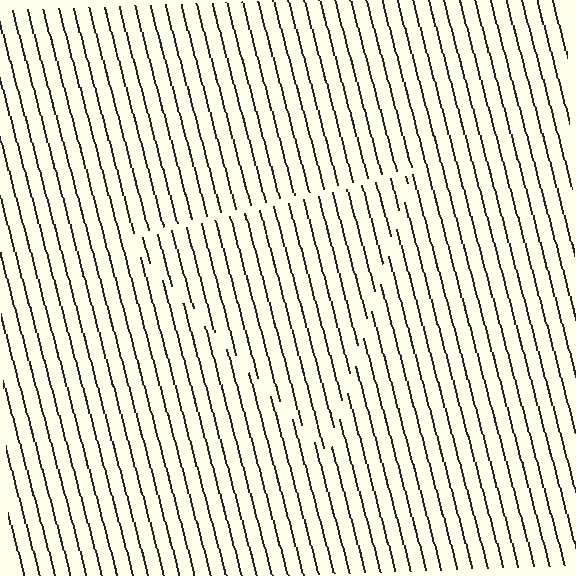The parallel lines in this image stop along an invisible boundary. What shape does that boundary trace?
An illusory triangle. The interior of the shape contains the same grating, shifted by half a period — the contour is defined by the phase discontinuity where line-ends from the inner and outer gratings abut.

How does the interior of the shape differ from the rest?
The interior of the shape contains the same grating, shifted by half a period — the contour is defined by the phase discontinuity where line-ends from the inner and outer gratings abut.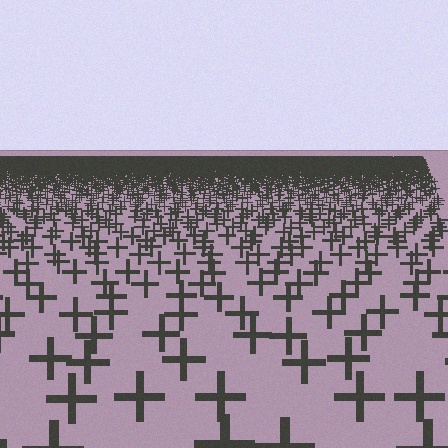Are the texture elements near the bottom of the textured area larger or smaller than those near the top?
Larger. Near the bottom, elements are closer to the viewer and appear at a bigger on-screen size.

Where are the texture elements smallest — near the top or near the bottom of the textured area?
Near the top.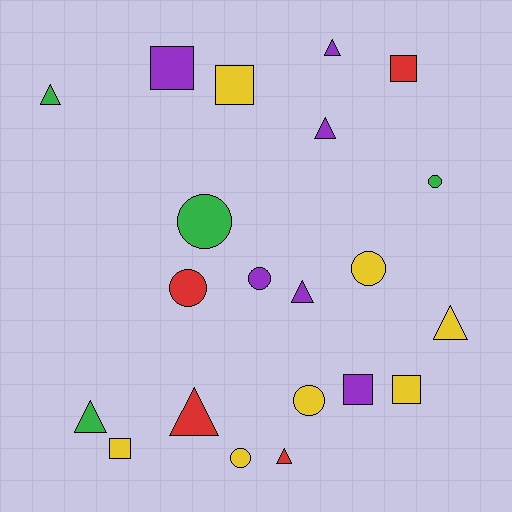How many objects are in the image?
There are 21 objects.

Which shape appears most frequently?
Triangle, with 8 objects.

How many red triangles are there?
There are 2 red triangles.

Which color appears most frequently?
Yellow, with 7 objects.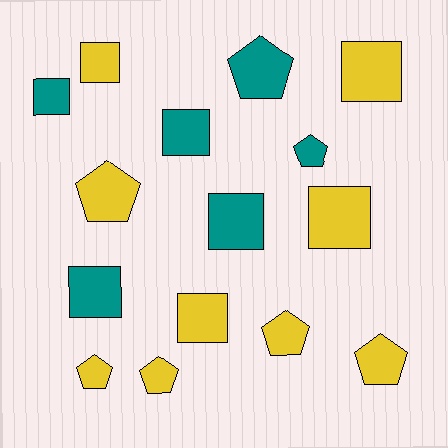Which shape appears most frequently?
Square, with 8 objects.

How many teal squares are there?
There are 4 teal squares.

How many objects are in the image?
There are 15 objects.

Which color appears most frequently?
Yellow, with 9 objects.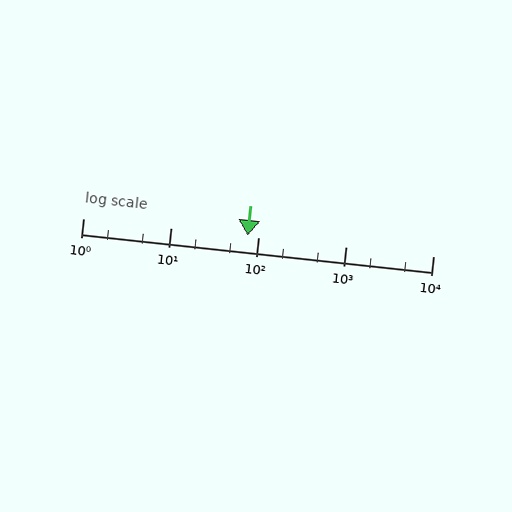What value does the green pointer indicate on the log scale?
The pointer indicates approximately 75.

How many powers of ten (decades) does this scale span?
The scale spans 4 decades, from 1 to 10000.